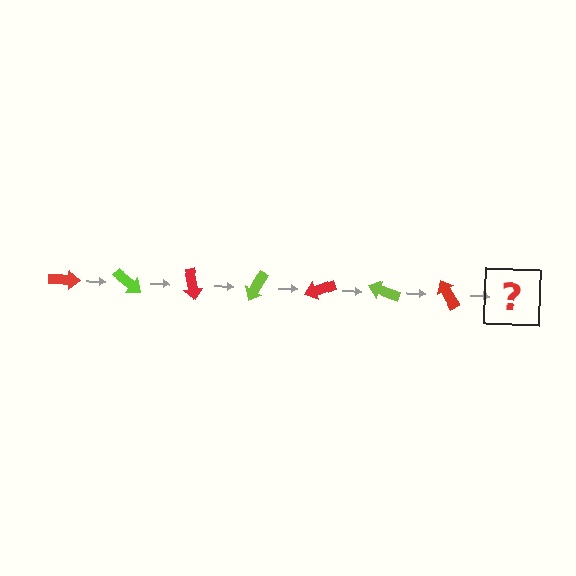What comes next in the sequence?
The next element should be a lime arrow, rotated 280 degrees from the start.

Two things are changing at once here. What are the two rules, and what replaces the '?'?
The two rules are that it rotates 40 degrees each step and the color cycles through red and lime. The '?' should be a lime arrow, rotated 280 degrees from the start.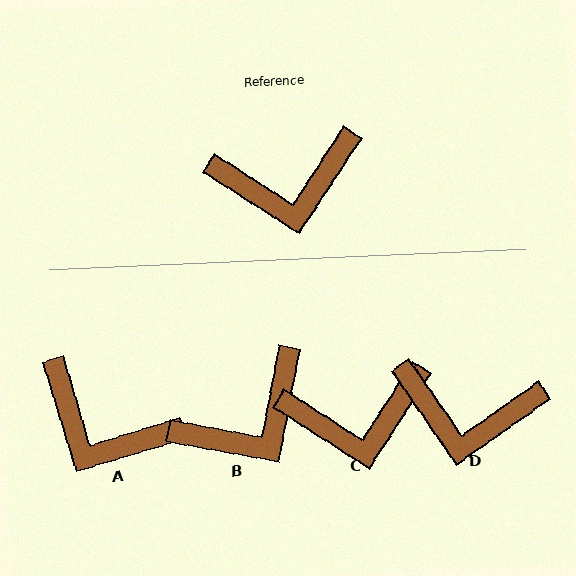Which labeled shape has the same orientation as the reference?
C.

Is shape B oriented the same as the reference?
No, it is off by about 23 degrees.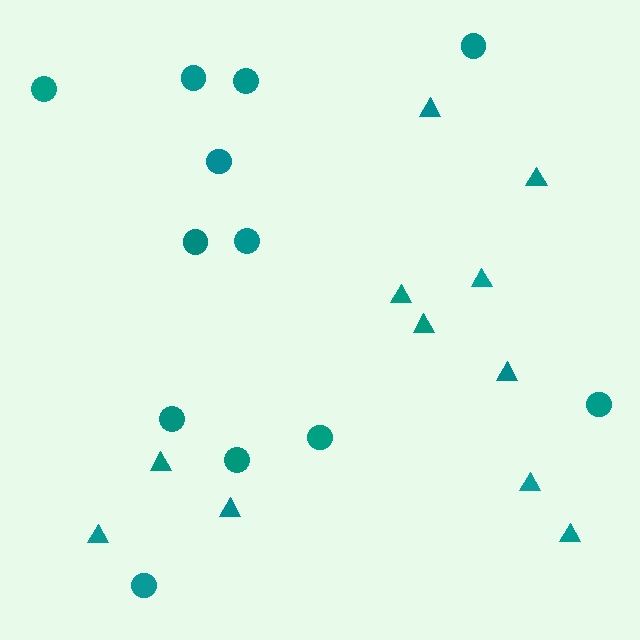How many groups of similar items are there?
There are 2 groups: one group of triangles (11) and one group of circles (12).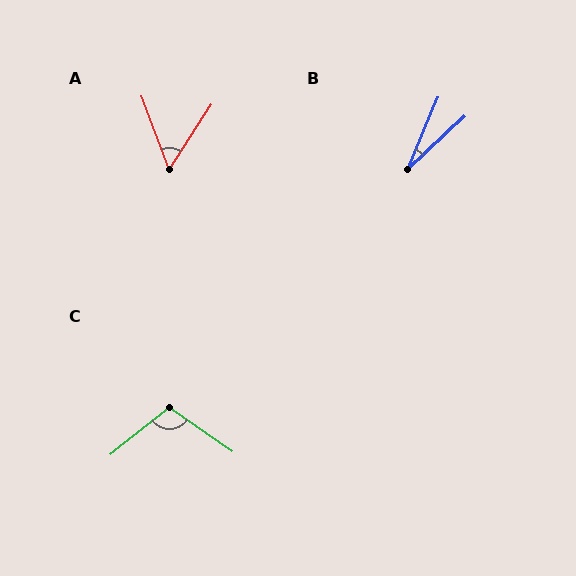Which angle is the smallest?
B, at approximately 25 degrees.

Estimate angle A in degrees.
Approximately 53 degrees.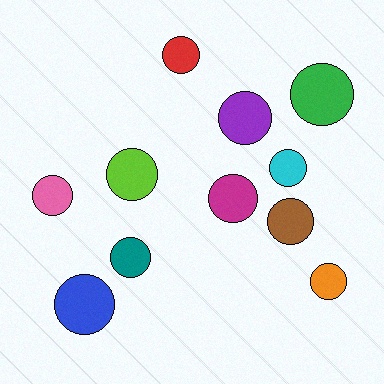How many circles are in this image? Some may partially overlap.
There are 11 circles.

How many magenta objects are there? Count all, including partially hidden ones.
There is 1 magenta object.